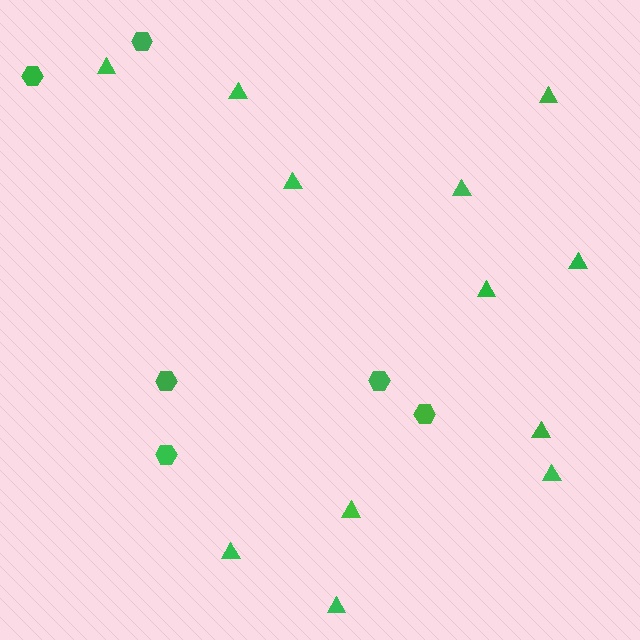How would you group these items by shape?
There are 2 groups: one group of triangles (12) and one group of hexagons (6).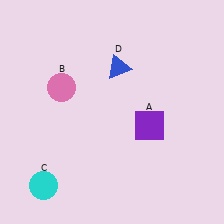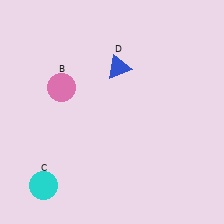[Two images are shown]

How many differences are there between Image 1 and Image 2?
There is 1 difference between the two images.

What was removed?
The purple square (A) was removed in Image 2.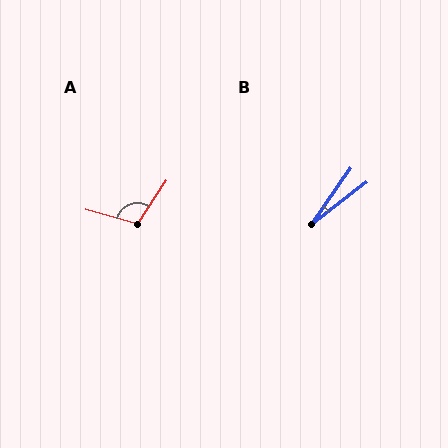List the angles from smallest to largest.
B (18°), A (107°).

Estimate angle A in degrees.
Approximately 107 degrees.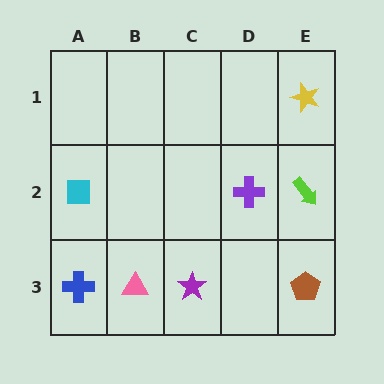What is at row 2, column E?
A lime arrow.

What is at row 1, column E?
A yellow star.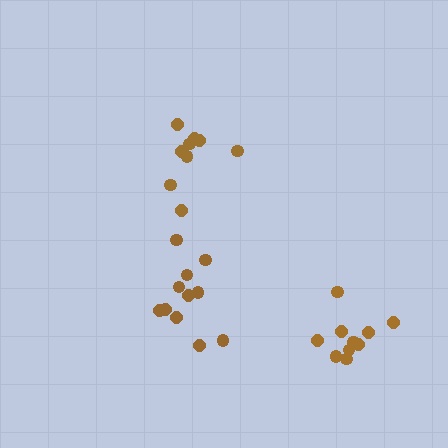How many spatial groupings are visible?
There are 3 spatial groupings.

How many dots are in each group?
Group 1: 10 dots, Group 2: 9 dots, Group 3: 11 dots (30 total).